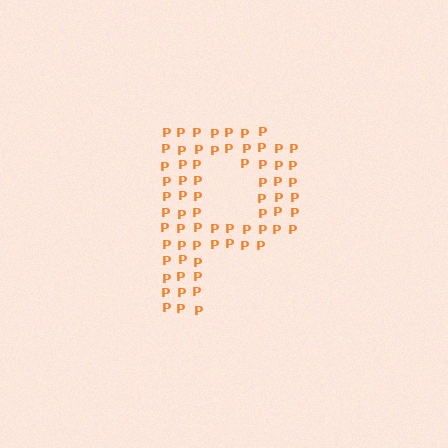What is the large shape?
The large shape is the letter P.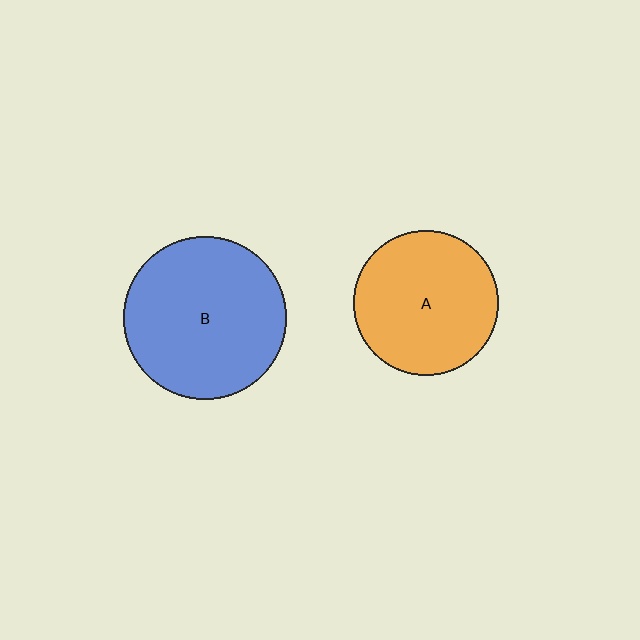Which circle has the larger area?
Circle B (blue).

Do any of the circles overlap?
No, none of the circles overlap.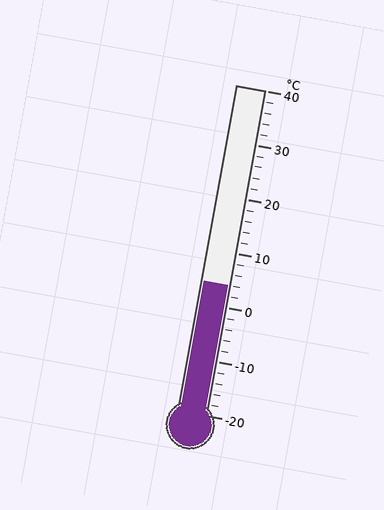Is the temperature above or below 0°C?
The temperature is above 0°C.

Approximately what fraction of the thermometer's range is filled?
The thermometer is filled to approximately 40% of its range.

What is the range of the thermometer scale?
The thermometer scale ranges from -20°C to 40°C.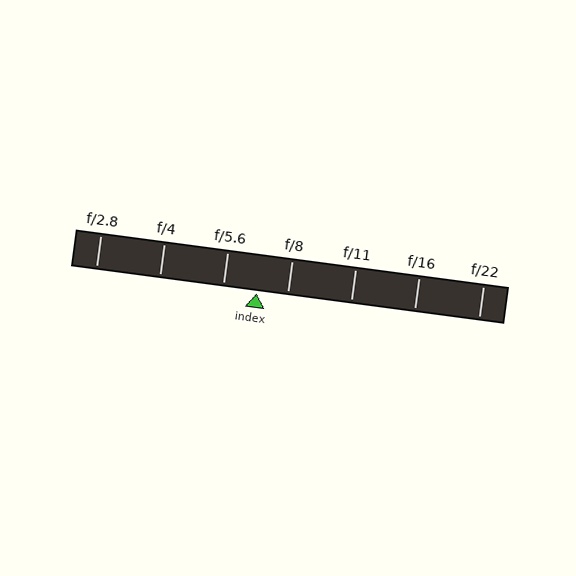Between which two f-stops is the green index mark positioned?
The index mark is between f/5.6 and f/8.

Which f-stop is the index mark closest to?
The index mark is closest to f/8.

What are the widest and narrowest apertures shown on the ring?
The widest aperture shown is f/2.8 and the narrowest is f/22.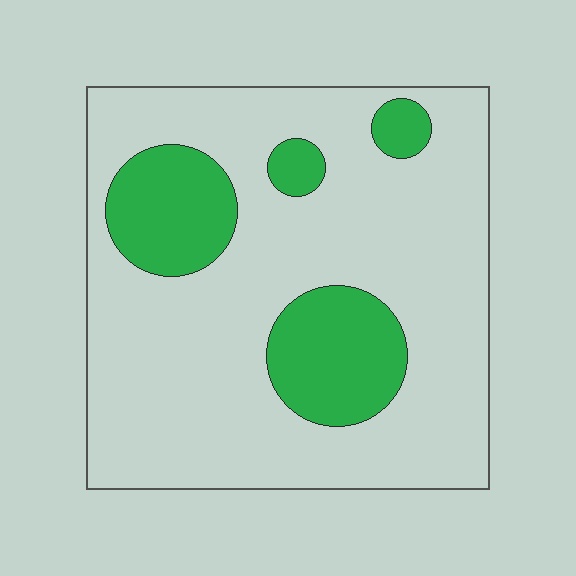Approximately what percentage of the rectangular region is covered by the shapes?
Approximately 20%.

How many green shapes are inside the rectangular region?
4.